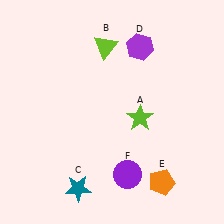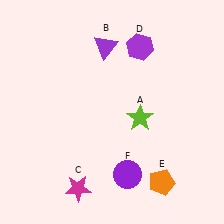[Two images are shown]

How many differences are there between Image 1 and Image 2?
There are 2 differences between the two images.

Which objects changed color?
B changed from lime to purple. C changed from teal to magenta.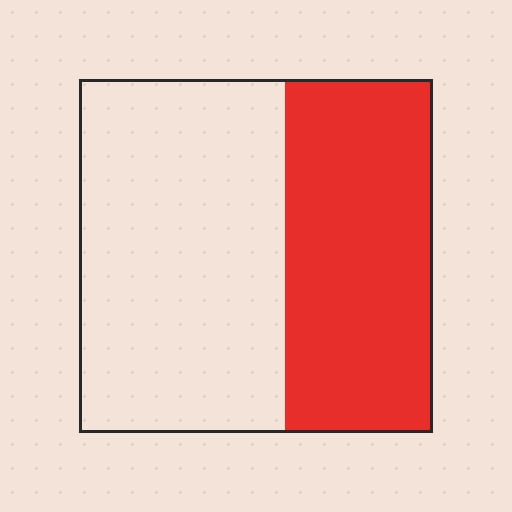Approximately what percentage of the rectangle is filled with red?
Approximately 40%.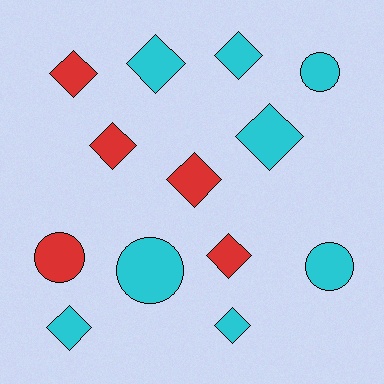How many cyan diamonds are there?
There are 5 cyan diamonds.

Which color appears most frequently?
Cyan, with 8 objects.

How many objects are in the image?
There are 13 objects.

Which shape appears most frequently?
Diamond, with 9 objects.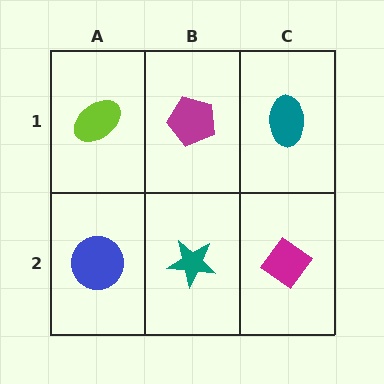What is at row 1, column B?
A magenta pentagon.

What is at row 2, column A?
A blue circle.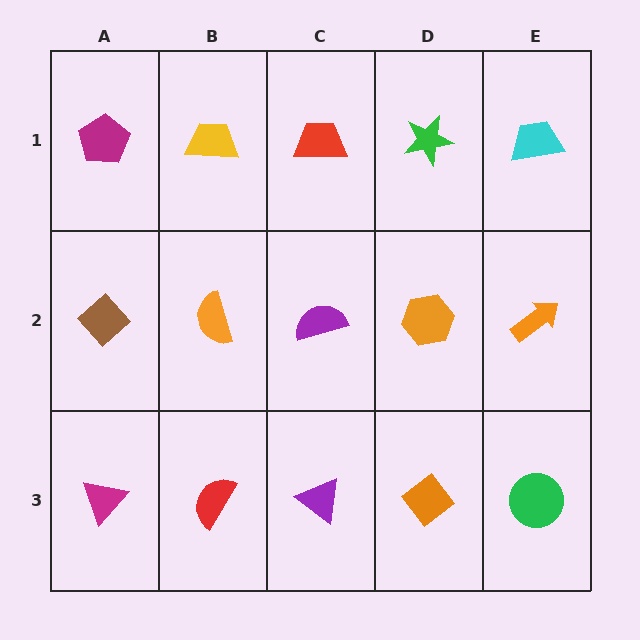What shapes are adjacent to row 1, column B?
An orange semicircle (row 2, column B), a magenta pentagon (row 1, column A), a red trapezoid (row 1, column C).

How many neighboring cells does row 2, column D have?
4.